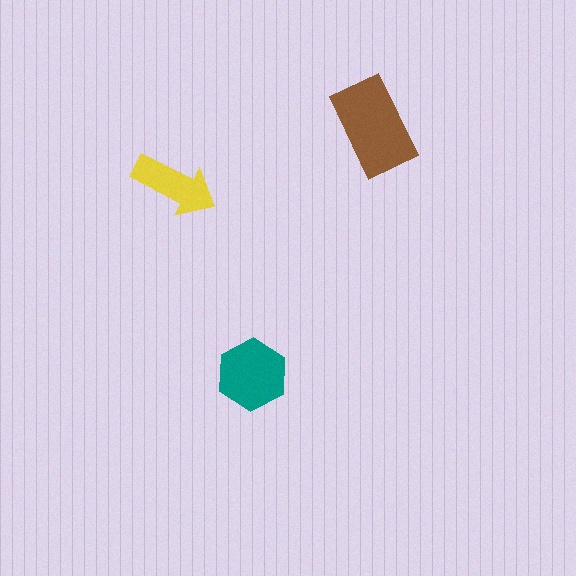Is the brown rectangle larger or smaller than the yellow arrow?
Larger.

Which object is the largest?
The brown rectangle.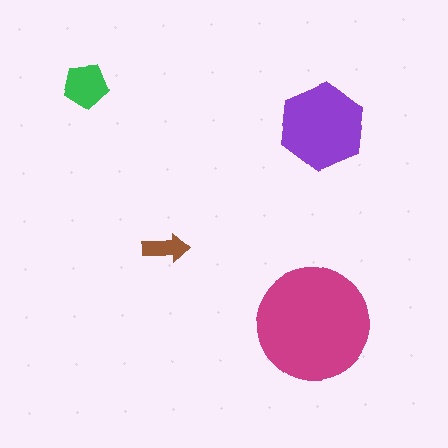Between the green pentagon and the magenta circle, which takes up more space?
The magenta circle.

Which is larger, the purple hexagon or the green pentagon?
The purple hexagon.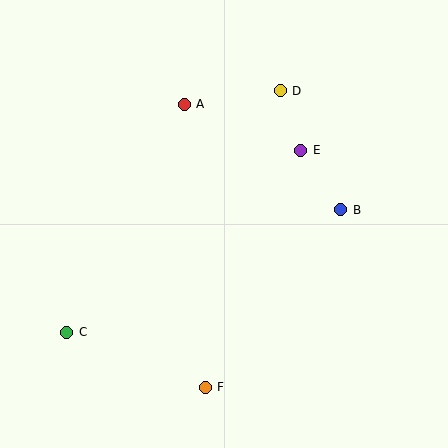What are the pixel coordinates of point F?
Point F is at (205, 387).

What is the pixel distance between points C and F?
The distance between C and F is 149 pixels.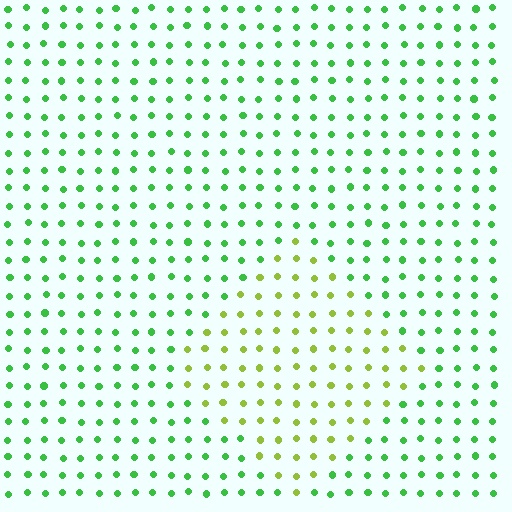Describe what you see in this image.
The image is filled with small green elements in a uniform arrangement. A diamond-shaped region is visible where the elements are tinted to a slightly different hue, forming a subtle color boundary.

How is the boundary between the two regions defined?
The boundary is defined purely by a slight shift in hue (about 43 degrees). Spacing, size, and orientation are identical on both sides.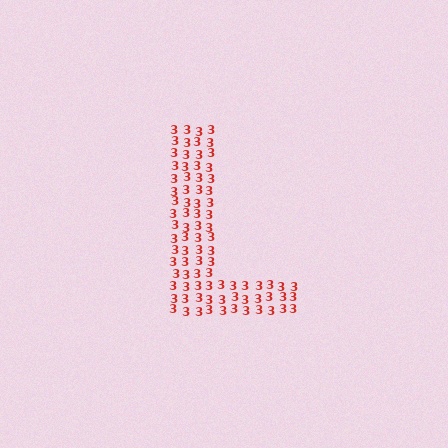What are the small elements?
The small elements are digit 3's.